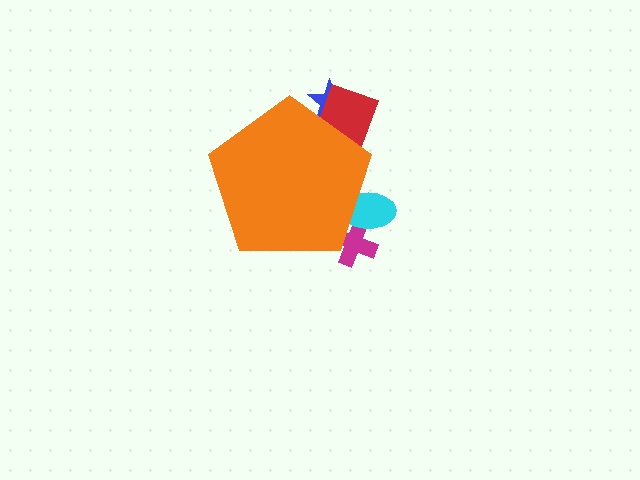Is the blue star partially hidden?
Yes, the blue star is partially hidden behind the orange pentagon.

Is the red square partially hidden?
Yes, the red square is partially hidden behind the orange pentagon.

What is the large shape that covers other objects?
An orange pentagon.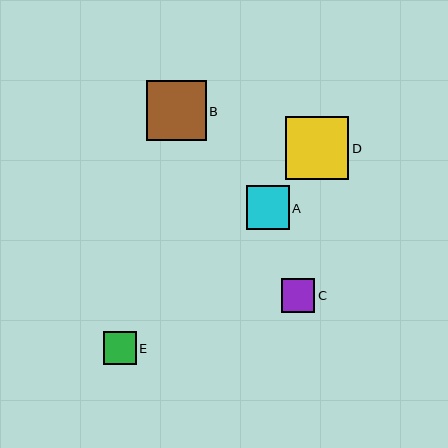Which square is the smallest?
Square E is the smallest with a size of approximately 33 pixels.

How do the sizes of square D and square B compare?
Square D and square B are approximately the same size.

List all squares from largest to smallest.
From largest to smallest: D, B, A, C, E.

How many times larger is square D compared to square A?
Square D is approximately 1.5 times the size of square A.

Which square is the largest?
Square D is the largest with a size of approximately 63 pixels.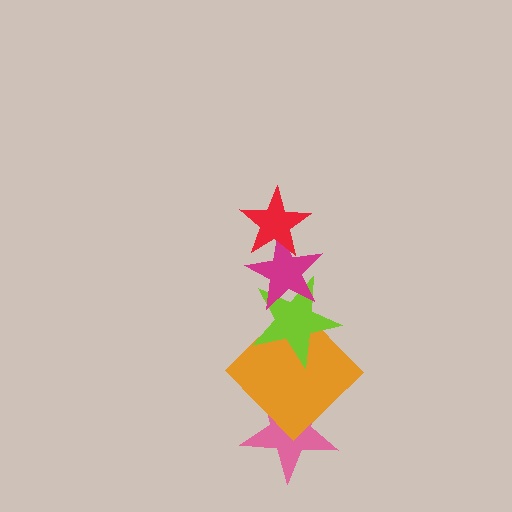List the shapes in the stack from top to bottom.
From top to bottom: the red star, the magenta star, the lime star, the orange diamond, the pink star.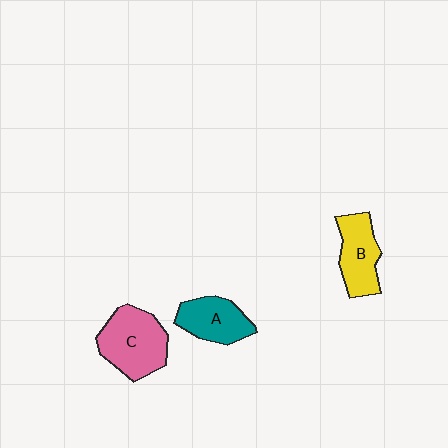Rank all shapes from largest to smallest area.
From largest to smallest: C (pink), B (yellow), A (teal).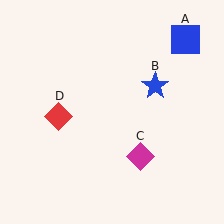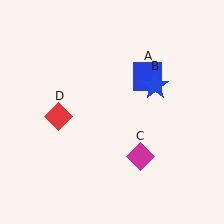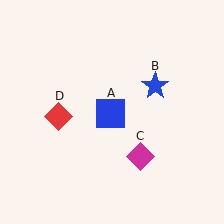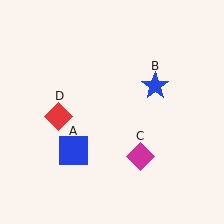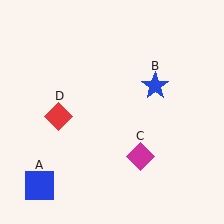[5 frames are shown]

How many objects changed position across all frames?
1 object changed position: blue square (object A).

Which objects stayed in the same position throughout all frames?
Blue star (object B) and magenta diamond (object C) and red diamond (object D) remained stationary.